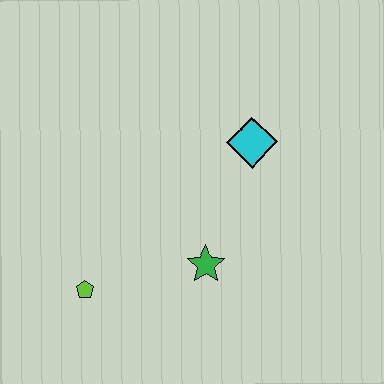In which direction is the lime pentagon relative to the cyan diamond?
The lime pentagon is to the left of the cyan diamond.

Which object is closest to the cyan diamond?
The green star is closest to the cyan diamond.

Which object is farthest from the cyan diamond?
The lime pentagon is farthest from the cyan diamond.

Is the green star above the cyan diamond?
No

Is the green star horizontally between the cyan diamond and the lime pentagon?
Yes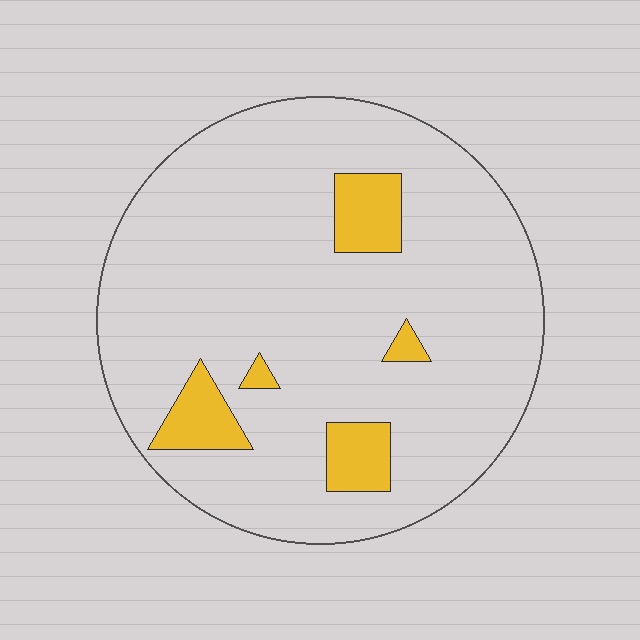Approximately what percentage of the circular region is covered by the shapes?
Approximately 10%.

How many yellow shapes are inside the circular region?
5.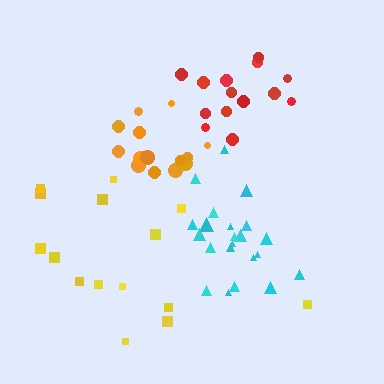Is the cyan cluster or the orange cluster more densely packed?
Orange.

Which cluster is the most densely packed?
Orange.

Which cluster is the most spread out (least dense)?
Yellow.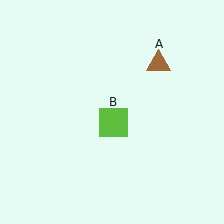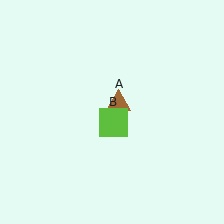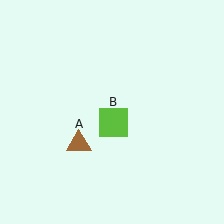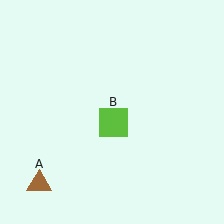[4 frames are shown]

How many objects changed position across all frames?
1 object changed position: brown triangle (object A).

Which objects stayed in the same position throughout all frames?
Lime square (object B) remained stationary.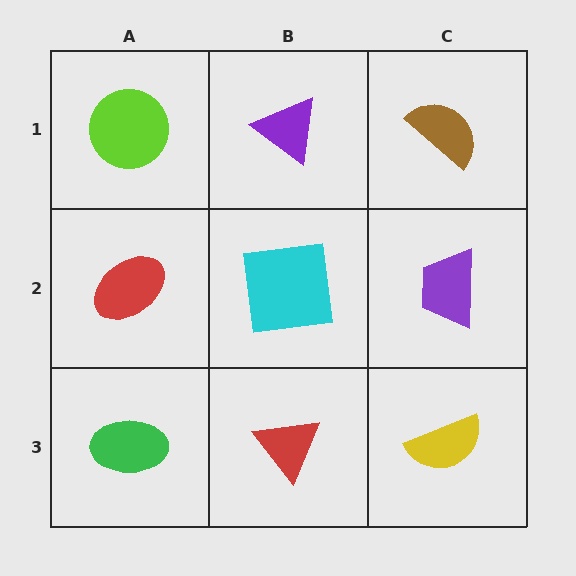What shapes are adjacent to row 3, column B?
A cyan square (row 2, column B), a green ellipse (row 3, column A), a yellow semicircle (row 3, column C).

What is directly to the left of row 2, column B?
A red ellipse.